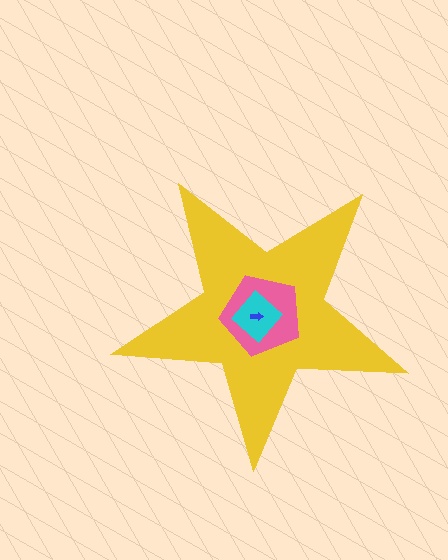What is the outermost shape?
The yellow star.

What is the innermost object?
The blue arrow.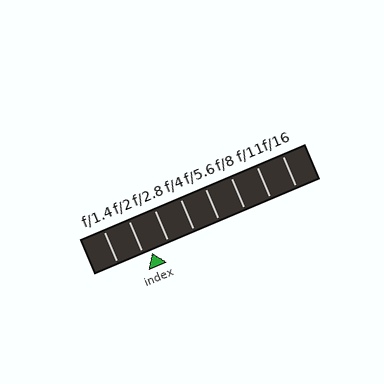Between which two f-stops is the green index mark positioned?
The index mark is between f/2 and f/2.8.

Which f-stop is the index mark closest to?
The index mark is closest to f/2.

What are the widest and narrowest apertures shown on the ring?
The widest aperture shown is f/1.4 and the narrowest is f/16.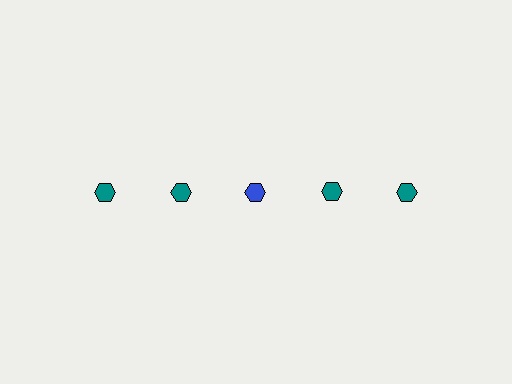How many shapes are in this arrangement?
There are 5 shapes arranged in a grid pattern.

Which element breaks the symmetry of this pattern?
The blue hexagon in the top row, center column breaks the symmetry. All other shapes are teal hexagons.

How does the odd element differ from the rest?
It has a different color: blue instead of teal.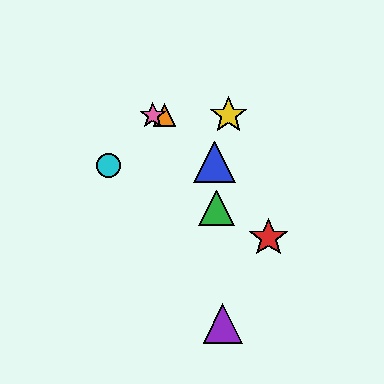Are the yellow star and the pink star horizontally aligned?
Yes, both are at y≈115.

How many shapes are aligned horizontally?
3 shapes (the yellow star, the orange triangle, the pink star) are aligned horizontally.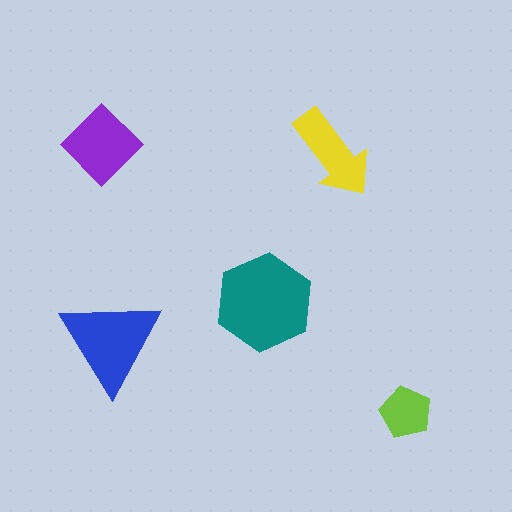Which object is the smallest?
The lime pentagon.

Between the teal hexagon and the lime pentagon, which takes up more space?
The teal hexagon.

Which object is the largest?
The teal hexagon.